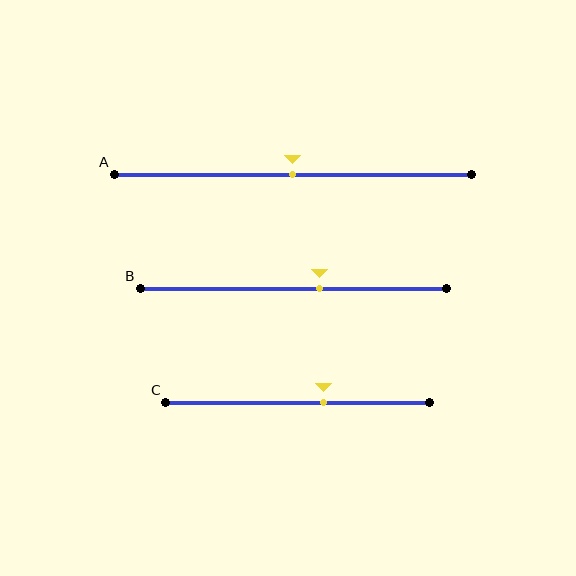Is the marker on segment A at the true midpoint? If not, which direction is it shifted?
Yes, the marker on segment A is at the true midpoint.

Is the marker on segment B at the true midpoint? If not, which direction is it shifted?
No, the marker on segment B is shifted to the right by about 8% of the segment length.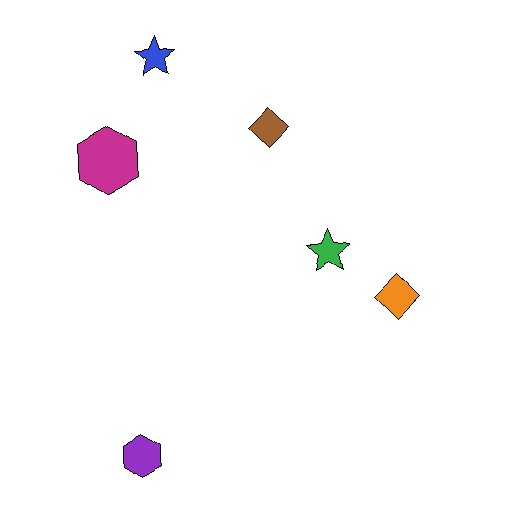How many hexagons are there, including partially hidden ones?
There are 2 hexagons.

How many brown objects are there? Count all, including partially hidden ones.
There is 1 brown object.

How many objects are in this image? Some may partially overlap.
There are 6 objects.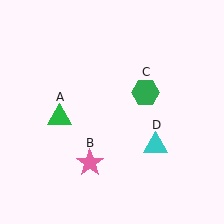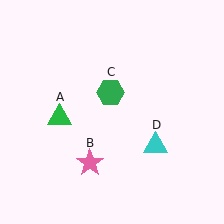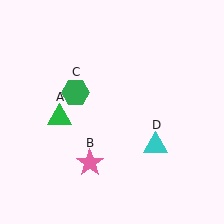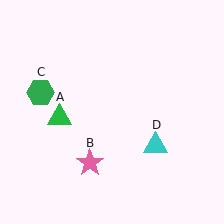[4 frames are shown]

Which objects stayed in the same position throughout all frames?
Green triangle (object A) and pink star (object B) and cyan triangle (object D) remained stationary.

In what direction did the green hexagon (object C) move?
The green hexagon (object C) moved left.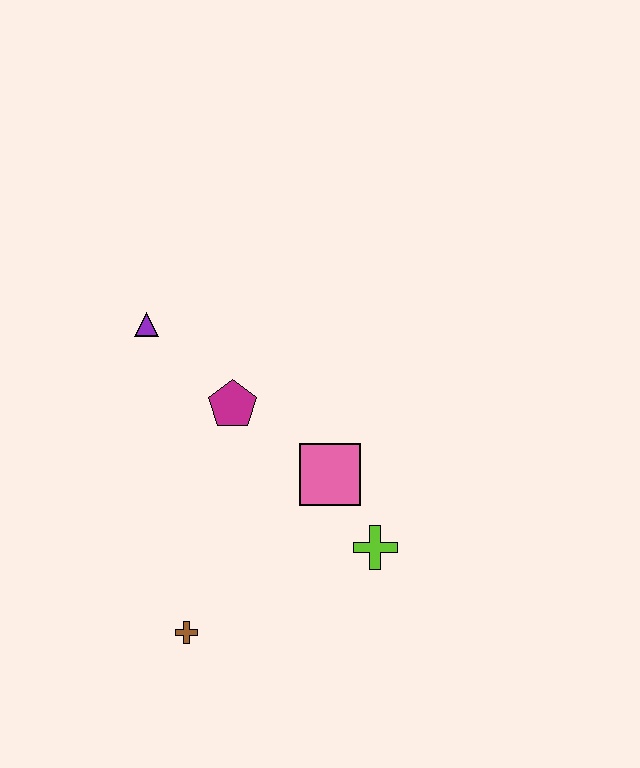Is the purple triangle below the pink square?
No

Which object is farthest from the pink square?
The purple triangle is farthest from the pink square.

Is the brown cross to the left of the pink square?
Yes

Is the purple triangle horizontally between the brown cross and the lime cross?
No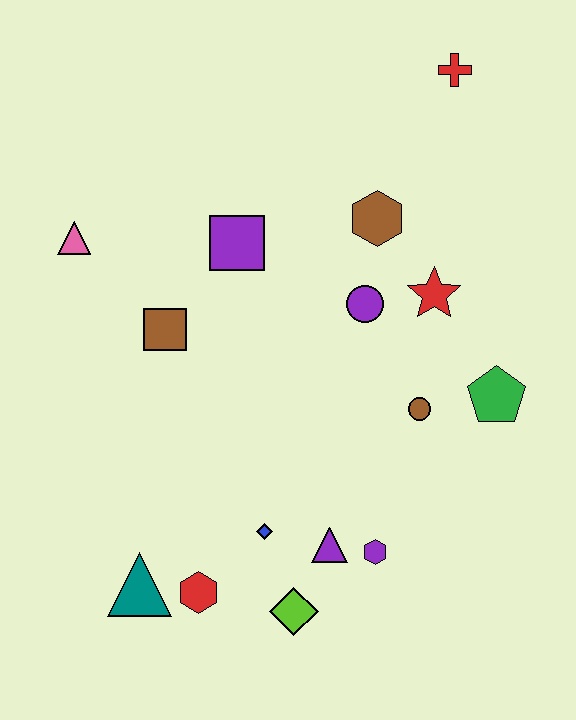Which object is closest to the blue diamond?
The purple triangle is closest to the blue diamond.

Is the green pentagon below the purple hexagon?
No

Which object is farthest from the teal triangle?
The red cross is farthest from the teal triangle.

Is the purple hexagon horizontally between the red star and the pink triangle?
Yes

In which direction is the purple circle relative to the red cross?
The purple circle is below the red cross.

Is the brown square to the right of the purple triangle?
No